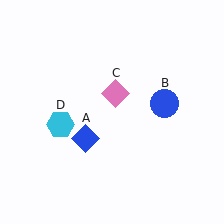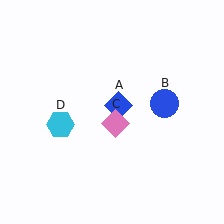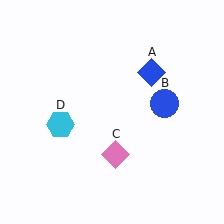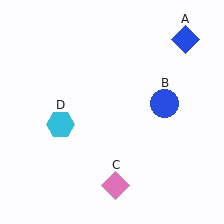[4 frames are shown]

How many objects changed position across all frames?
2 objects changed position: blue diamond (object A), pink diamond (object C).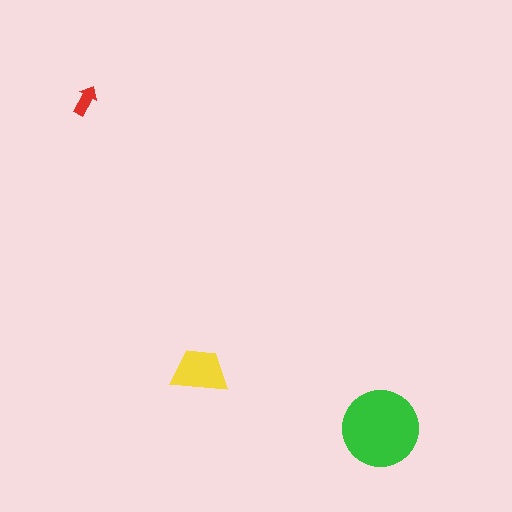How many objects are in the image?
There are 3 objects in the image.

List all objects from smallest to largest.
The red arrow, the yellow trapezoid, the green circle.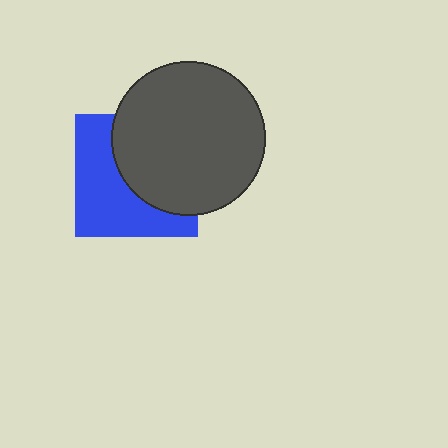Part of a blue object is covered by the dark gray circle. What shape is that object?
It is a square.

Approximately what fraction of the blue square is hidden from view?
Roughly 50% of the blue square is hidden behind the dark gray circle.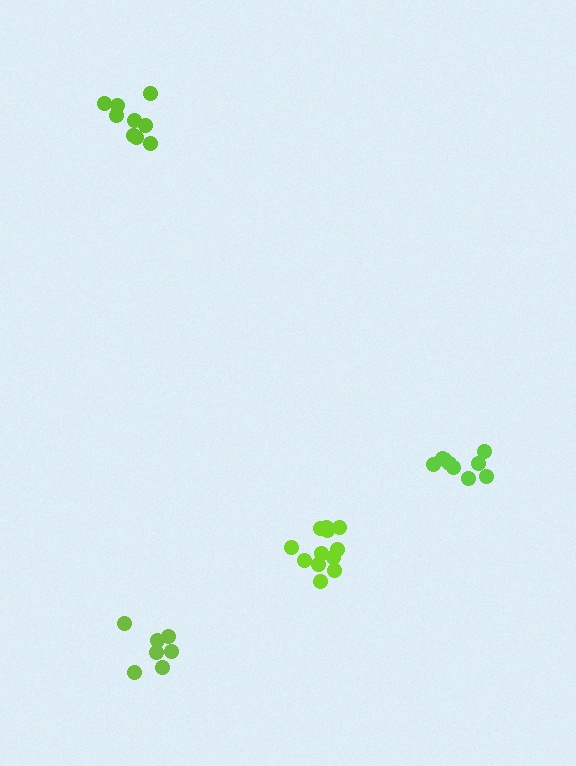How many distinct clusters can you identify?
There are 4 distinct clusters.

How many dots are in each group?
Group 1: 9 dots, Group 2: 9 dots, Group 3: 7 dots, Group 4: 12 dots (37 total).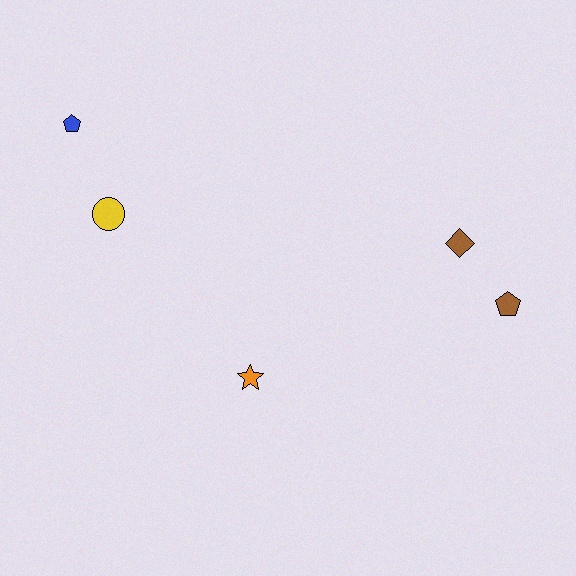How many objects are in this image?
There are 5 objects.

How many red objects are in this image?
There are no red objects.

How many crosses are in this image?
There are no crosses.